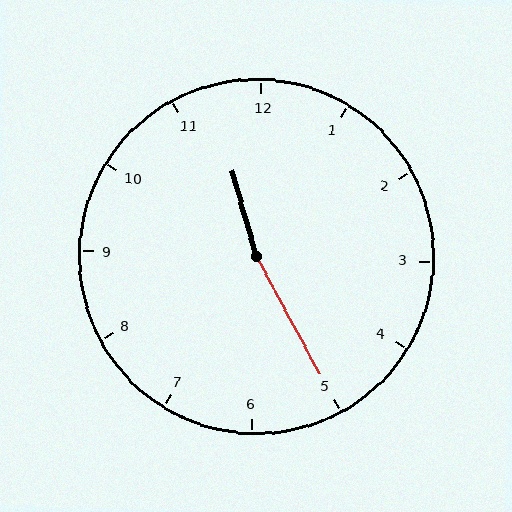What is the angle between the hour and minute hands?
Approximately 168 degrees.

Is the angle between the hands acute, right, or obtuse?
It is obtuse.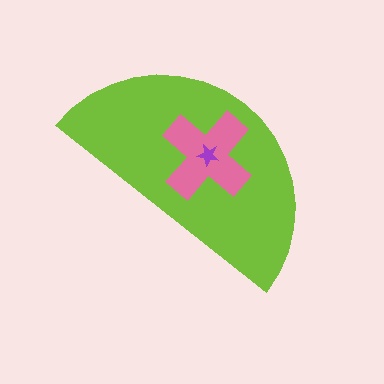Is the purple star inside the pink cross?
Yes.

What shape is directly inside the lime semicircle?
The pink cross.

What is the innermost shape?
The purple star.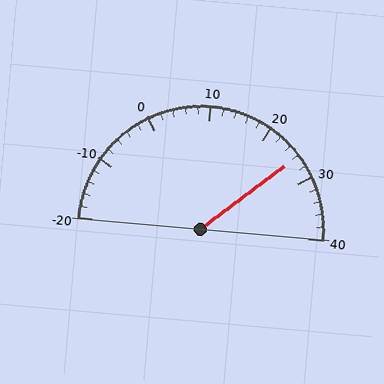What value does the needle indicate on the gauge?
The needle indicates approximately 26.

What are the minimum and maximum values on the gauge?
The gauge ranges from -20 to 40.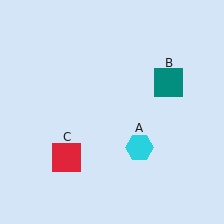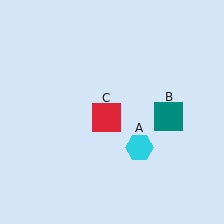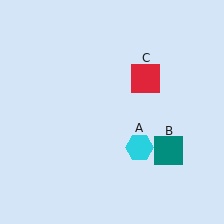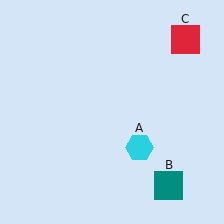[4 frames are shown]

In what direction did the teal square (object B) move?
The teal square (object B) moved down.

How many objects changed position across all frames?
2 objects changed position: teal square (object B), red square (object C).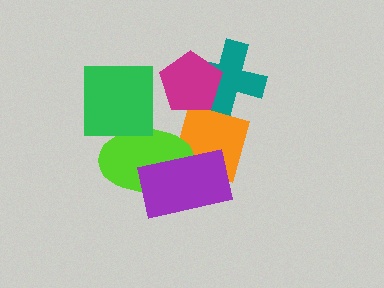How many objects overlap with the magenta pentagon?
2 objects overlap with the magenta pentagon.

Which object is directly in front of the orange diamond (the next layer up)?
The magenta pentagon is directly in front of the orange diamond.